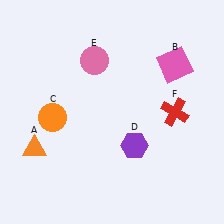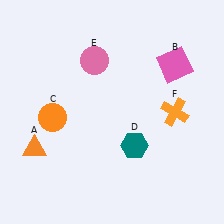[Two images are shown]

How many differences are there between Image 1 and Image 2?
There are 2 differences between the two images.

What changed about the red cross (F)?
In Image 1, F is red. In Image 2, it changed to orange.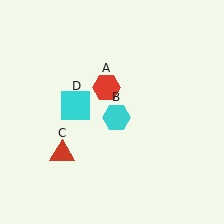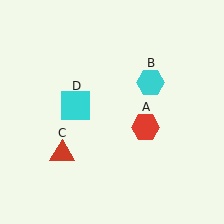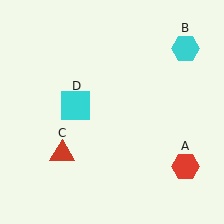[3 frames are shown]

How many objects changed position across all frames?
2 objects changed position: red hexagon (object A), cyan hexagon (object B).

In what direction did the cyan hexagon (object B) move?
The cyan hexagon (object B) moved up and to the right.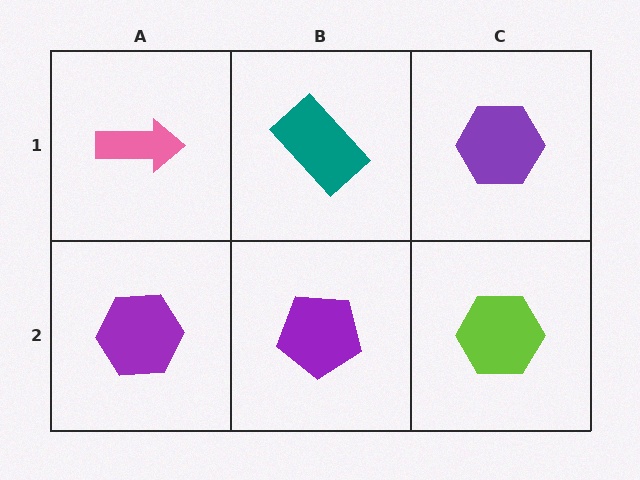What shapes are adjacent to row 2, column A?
A pink arrow (row 1, column A), a purple pentagon (row 2, column B).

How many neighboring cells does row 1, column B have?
3.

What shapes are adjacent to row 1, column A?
A purple hexagon (row 2, column A), a teal rectangle (row 1, column B).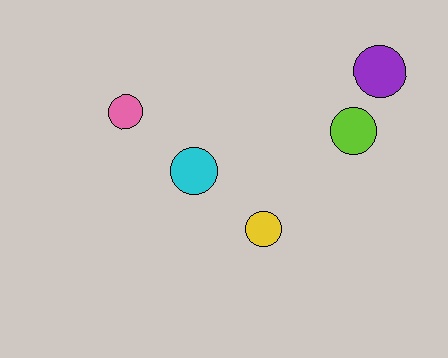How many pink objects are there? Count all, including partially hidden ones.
There is 1 pink object.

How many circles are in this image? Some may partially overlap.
There are 5 circles.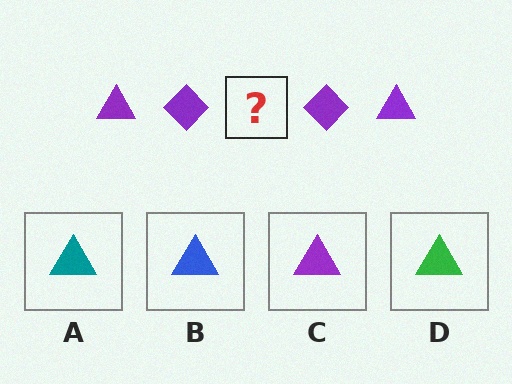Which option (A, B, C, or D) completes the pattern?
C.